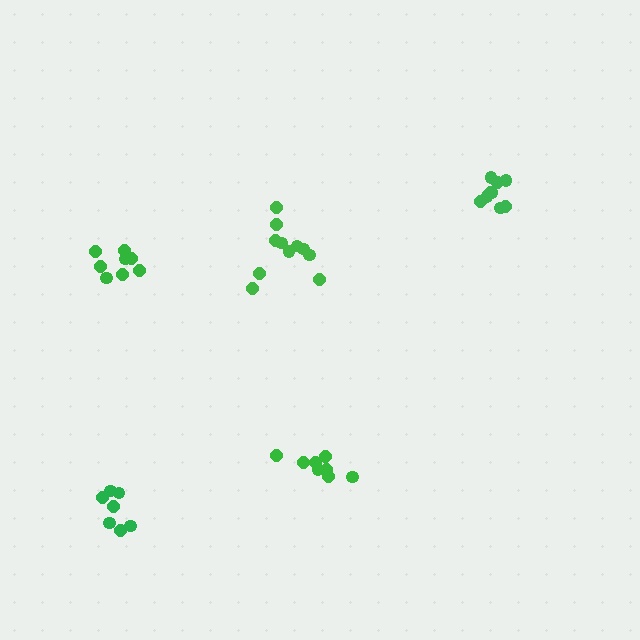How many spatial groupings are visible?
There are 5 spatial groupings.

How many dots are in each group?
Group 1: 8 dots, Group 2: 8 dots, Group 3: 7 dots, Group 4: 11 dots, Group 5: 9 dots (43 total).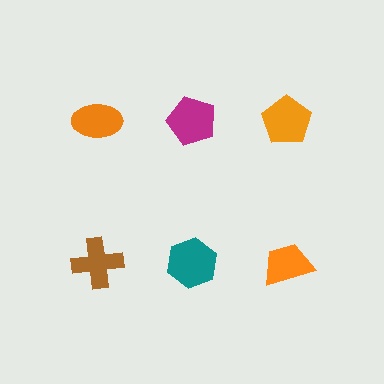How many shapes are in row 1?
3 shapes.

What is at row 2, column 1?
A brown cross.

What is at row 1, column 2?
A magenta pentagon.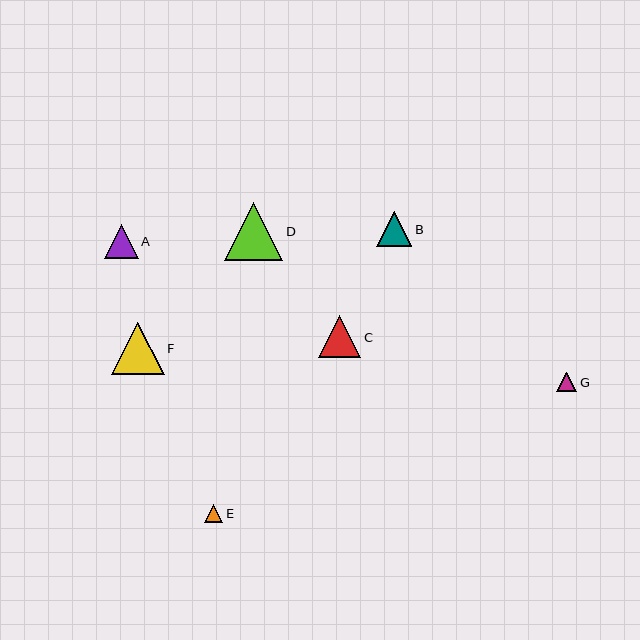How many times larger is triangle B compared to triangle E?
Triangle B is approximately 2.0 times the size of triangle E.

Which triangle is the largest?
Triangle D is the largest with a size of approximately 58 pixels.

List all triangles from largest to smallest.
From largest to smallest: D, F, C, B, A, G, E.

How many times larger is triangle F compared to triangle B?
Triangle F is approximately 1.5 times the size of triangle B.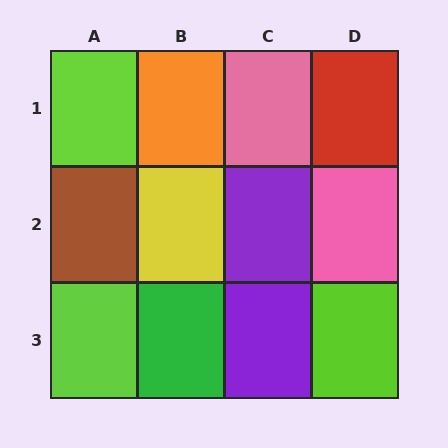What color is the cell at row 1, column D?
Red.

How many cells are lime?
3 cells are lime.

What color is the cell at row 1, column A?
Lime.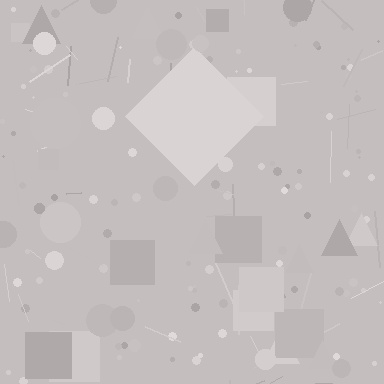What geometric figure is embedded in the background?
A diamond is embedded in the background.